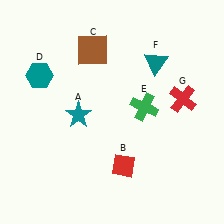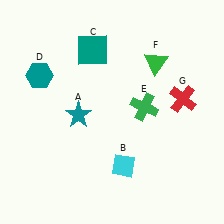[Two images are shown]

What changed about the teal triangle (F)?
In Image 1, F is teal. In Image 2, it changed to green.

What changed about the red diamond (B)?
In Image 1, B is red. In Image 2, it changed to cyan.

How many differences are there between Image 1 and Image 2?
There are 3 differences between the two images.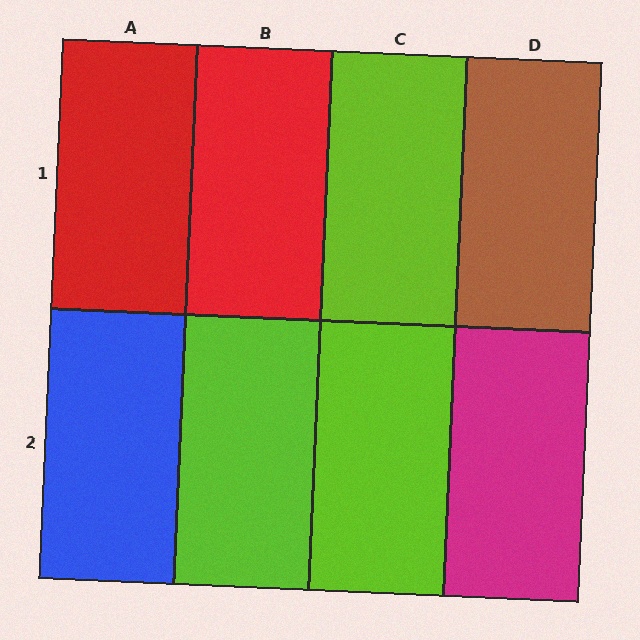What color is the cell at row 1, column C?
Lime.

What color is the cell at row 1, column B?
Red.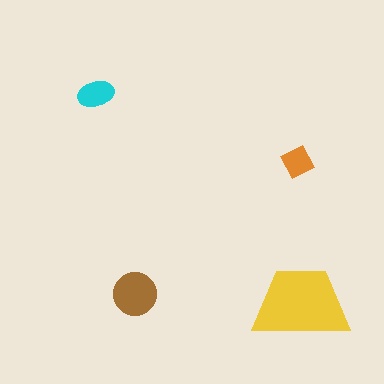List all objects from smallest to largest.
The orange diamond, the cyan ellipse, the brown circle, the yellow trapezoid.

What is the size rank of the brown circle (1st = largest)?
2nd.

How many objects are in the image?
There are 4 objects in the image.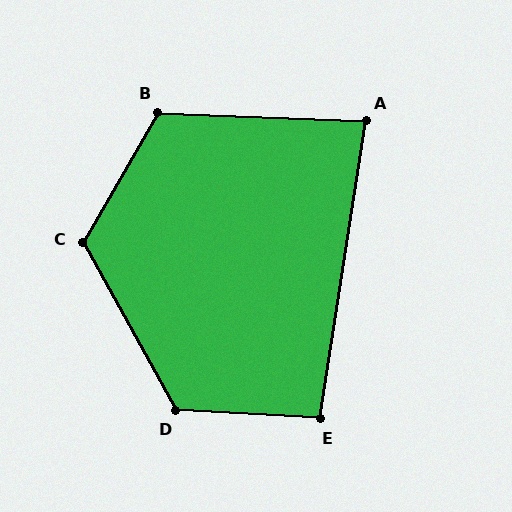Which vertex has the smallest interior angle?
A, at approximately 84 degrees.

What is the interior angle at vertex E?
Approximately 96 degrees (obtuse).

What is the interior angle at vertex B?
Approximately 118 degrees (obtuse).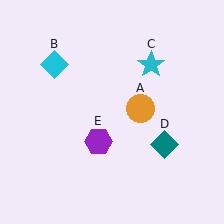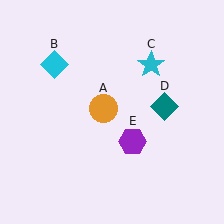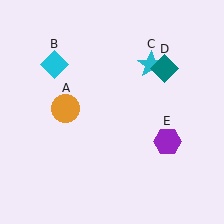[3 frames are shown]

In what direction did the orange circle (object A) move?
The orange circle (object A) moved left.